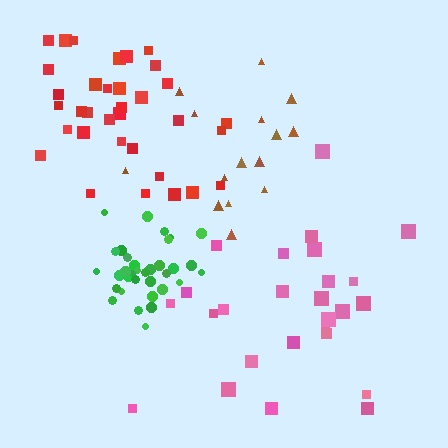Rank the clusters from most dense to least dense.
green, red, pink, brown.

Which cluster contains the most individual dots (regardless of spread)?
Green (35).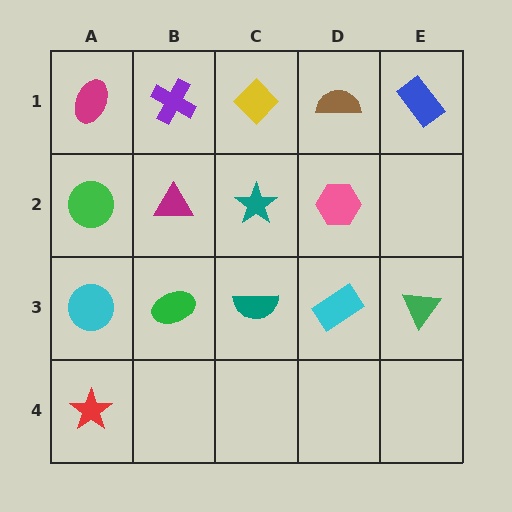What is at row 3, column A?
A cyan circle.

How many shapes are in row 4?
1 shape.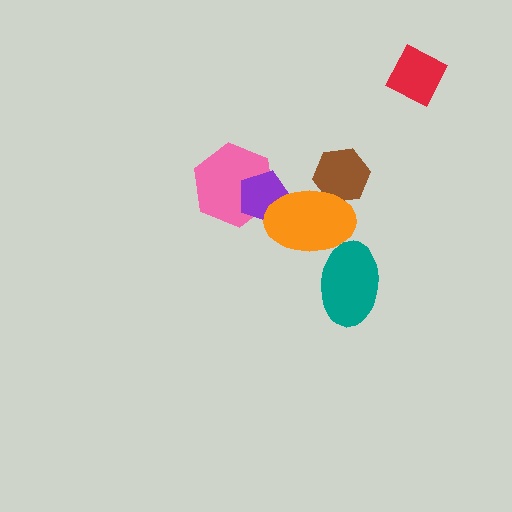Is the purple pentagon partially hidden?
Yes, it is partially covered by another shape.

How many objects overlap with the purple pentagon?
2 objects overlap with the purple pentagon.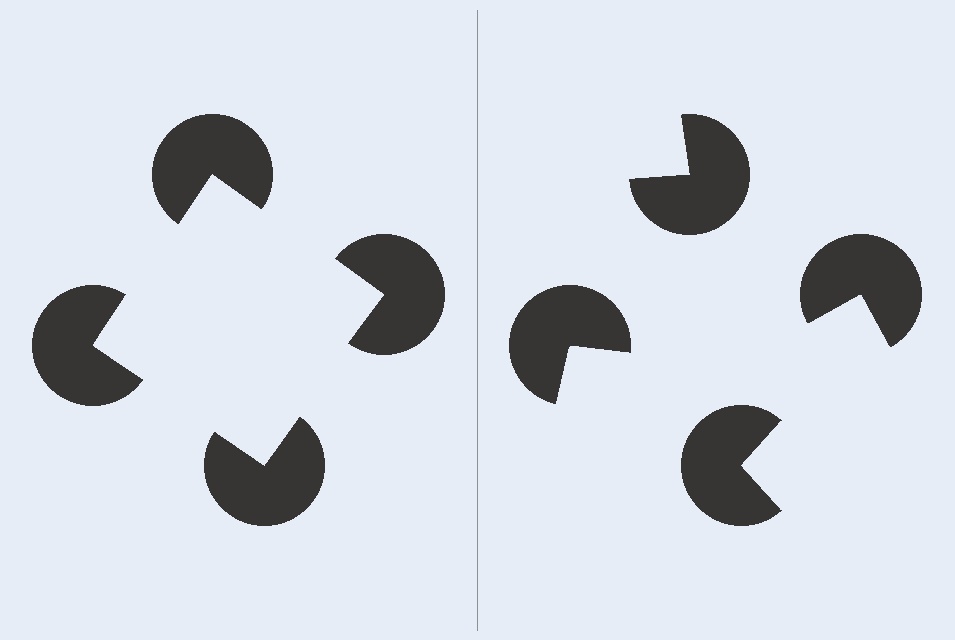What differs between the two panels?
The pac-man discs are positioned identically on both sides; only the wedge orientations differ. On the left they align to a square; on the right they are misaligned.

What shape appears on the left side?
An illusory square.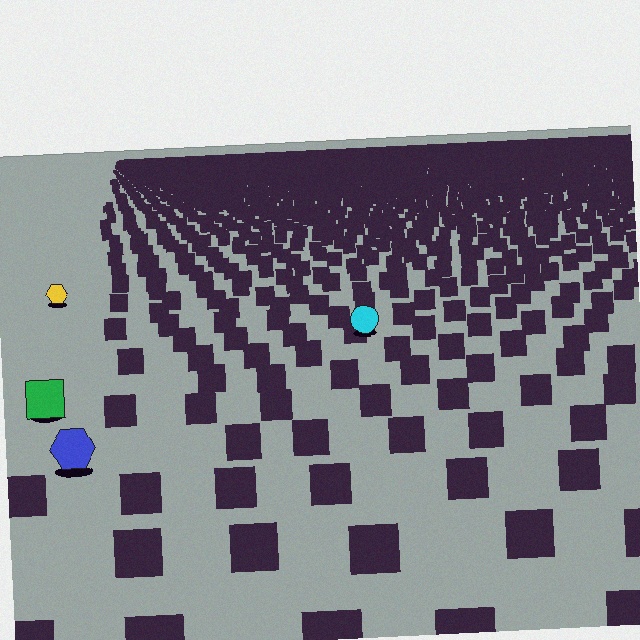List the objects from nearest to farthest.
From nearest to farthest: the blue hexagon, the green square, the cyan circle, the yellow hexagon.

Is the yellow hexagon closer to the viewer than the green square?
No. The green square is closer — you can tell from the texture gradient: the ground texture is coarser near it.